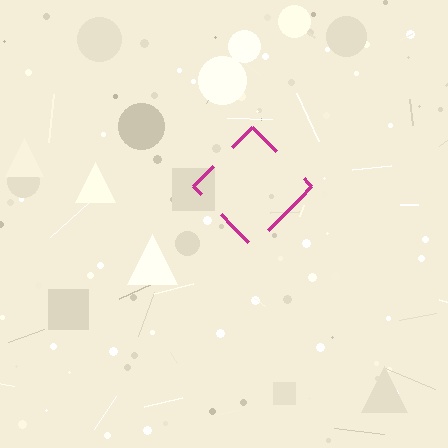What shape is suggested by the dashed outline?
The dashed outline suggests a diamond.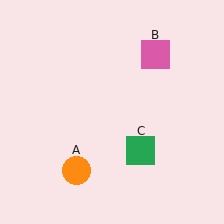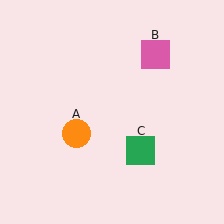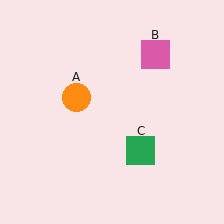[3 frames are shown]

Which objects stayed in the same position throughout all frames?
Pink square (object B) and green square (object C) remained stationary.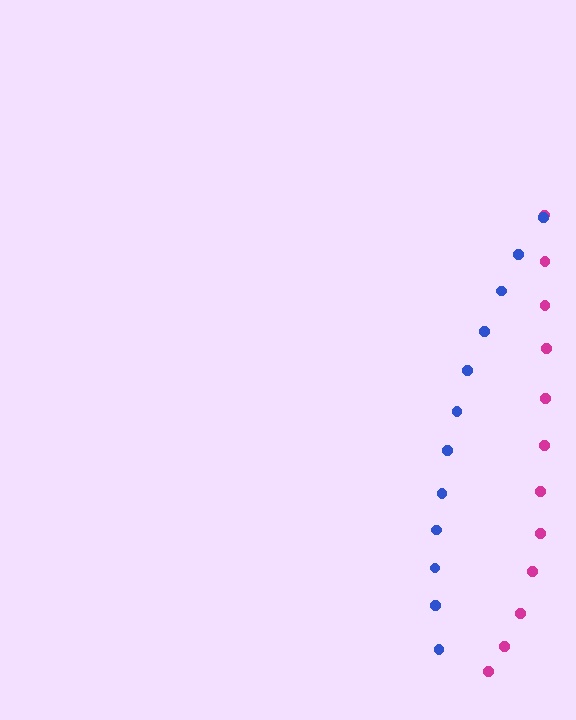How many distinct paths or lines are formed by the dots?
There are 2 distinct paths.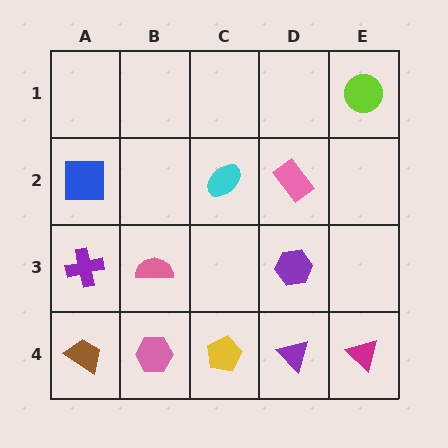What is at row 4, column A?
A brown trapezoid.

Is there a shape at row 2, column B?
No, that cell is empty.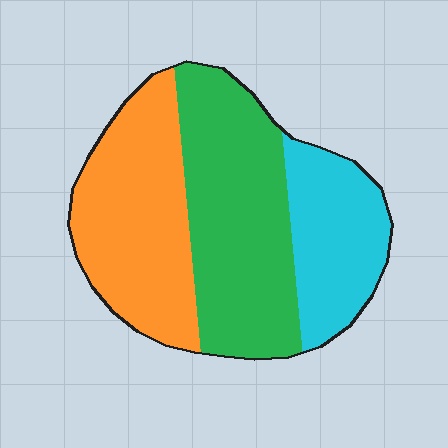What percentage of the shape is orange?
Orange covers around 35% of the shape.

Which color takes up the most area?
Green, at roughly 40%.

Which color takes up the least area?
Cyan, at roughly 25%.